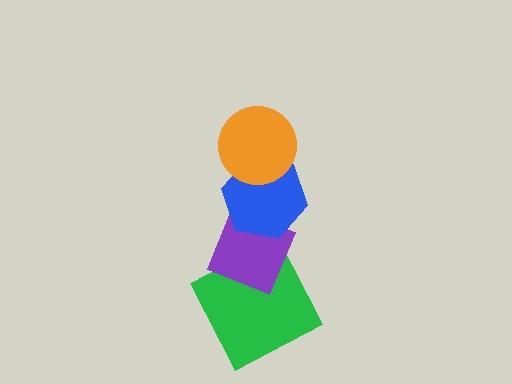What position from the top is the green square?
The green square is 4th from the top.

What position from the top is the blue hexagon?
The blue hexagon is 2nd from the top.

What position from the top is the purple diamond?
The purple diamond is 3rd from the top.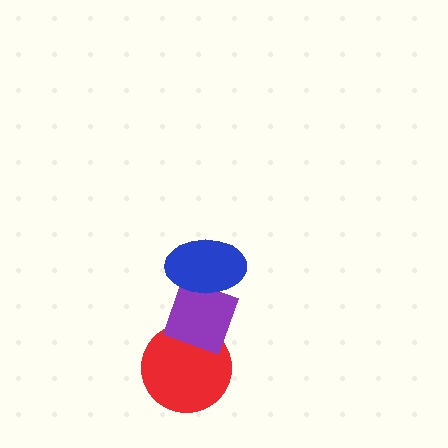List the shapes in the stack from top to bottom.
From top to bottom: the blue ellipse, the purple diamond, the red circle.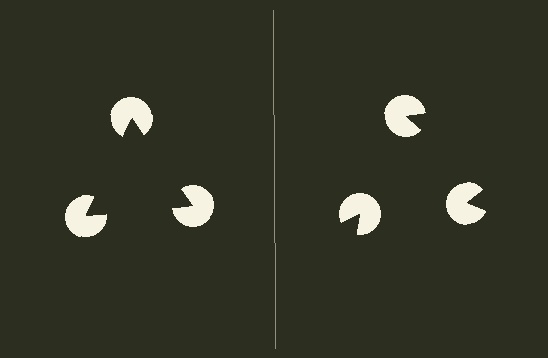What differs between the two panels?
The pac-man discs are positioned identically on both sides; only the wedge orientations differ. On the left they align to a triangle; on the right they are misaligned.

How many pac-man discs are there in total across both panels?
6 — 3 on each side.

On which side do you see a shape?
An illusory triangle appears on the left side. On the right side the wedge cuts are rotated, so no coherent shape forms.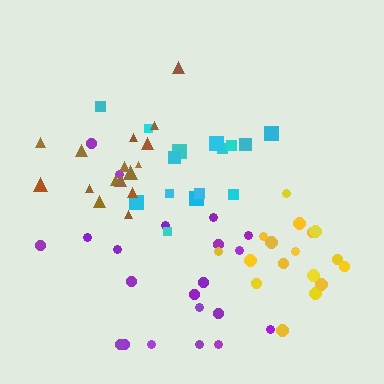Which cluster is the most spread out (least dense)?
Purple.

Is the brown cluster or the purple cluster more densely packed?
Brown.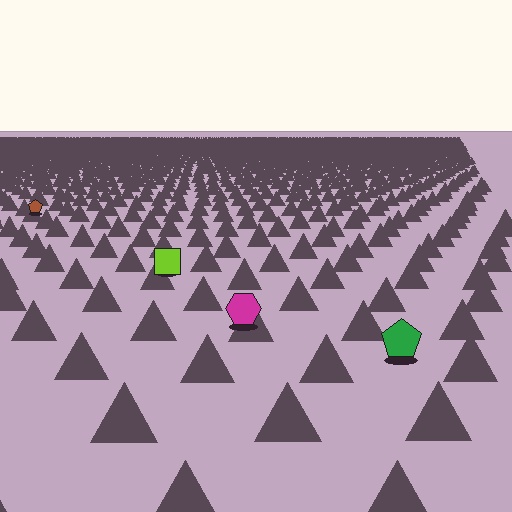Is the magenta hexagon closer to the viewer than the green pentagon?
No. The green pentagon is closer — you can tell from the texture gradient: the ground texture is coarser near it.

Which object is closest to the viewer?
The green pentagon is closest. The texture marks near it are larger and more spread out.